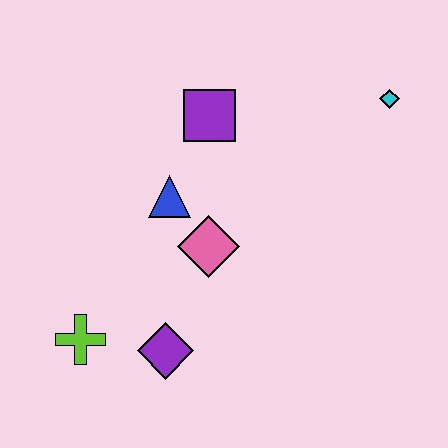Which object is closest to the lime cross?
The purple diamond is closest to the lime cross.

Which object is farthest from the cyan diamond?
The lime cross is farthest from the cyan diamond.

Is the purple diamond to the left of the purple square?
Yes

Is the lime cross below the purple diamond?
No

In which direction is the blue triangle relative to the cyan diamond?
The blue triangle is to the left of the cyan diamond.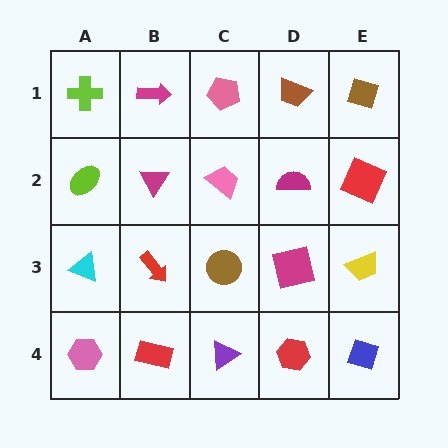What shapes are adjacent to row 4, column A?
A cyan triangle (row 3, column A), a red rectangle (row 4, column B).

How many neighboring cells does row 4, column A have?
2.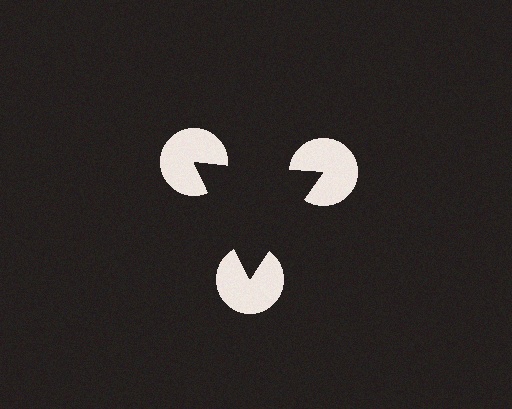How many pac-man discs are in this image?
There are 3 — one at each vertex of the illusory triangle.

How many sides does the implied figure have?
3 sides.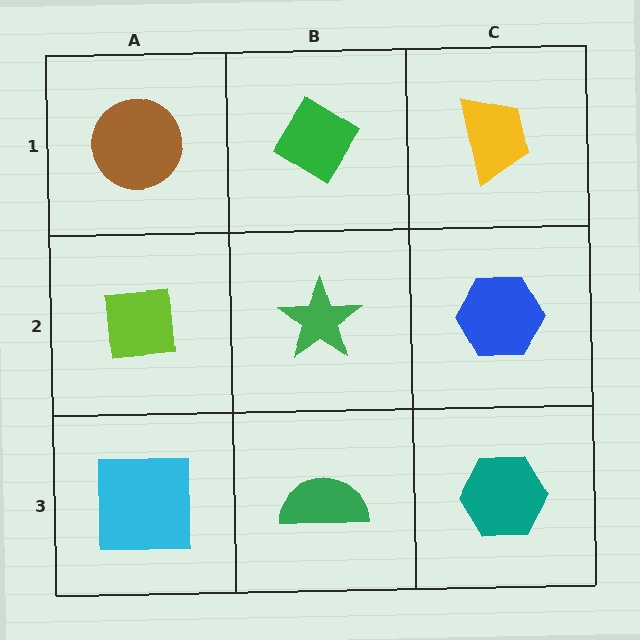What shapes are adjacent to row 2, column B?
A green diamond (row 1, column B), a green semicircle (row 3, column B), a lime square (row 2, column A), a blue hexagon (row 2, column C).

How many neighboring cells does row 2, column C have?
3.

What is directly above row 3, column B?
A green star.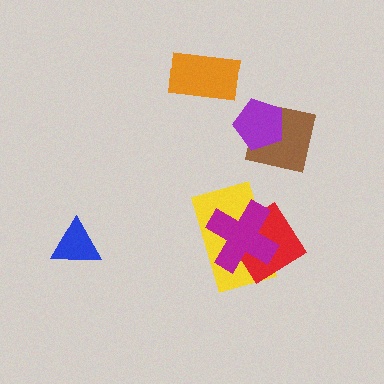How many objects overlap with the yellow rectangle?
2 objects overlap with the yellow rectangle.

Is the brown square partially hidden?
Yes, it is partially covered by another shape.